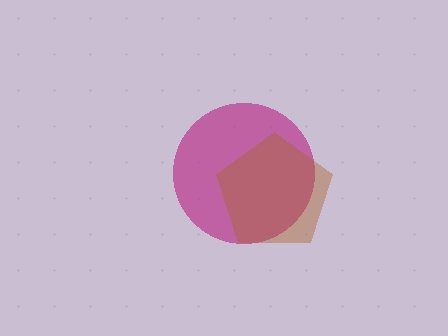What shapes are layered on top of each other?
The layered shapes are: a magenta circle, a brown pentagon.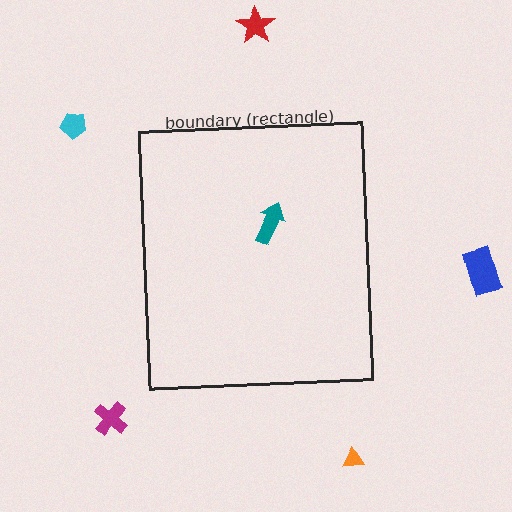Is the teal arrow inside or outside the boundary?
Inside.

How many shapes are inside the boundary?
1 inside, 5 outside.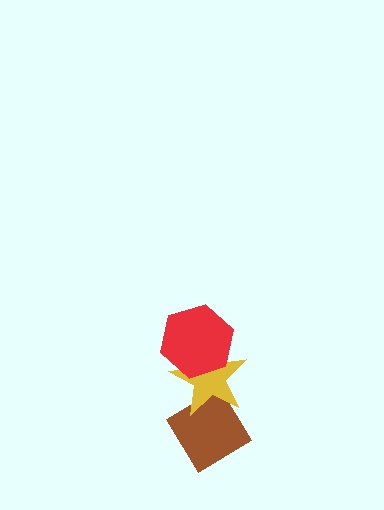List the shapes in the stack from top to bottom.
From top to bottom: the red hexagon, the yellow star, the brown diamond.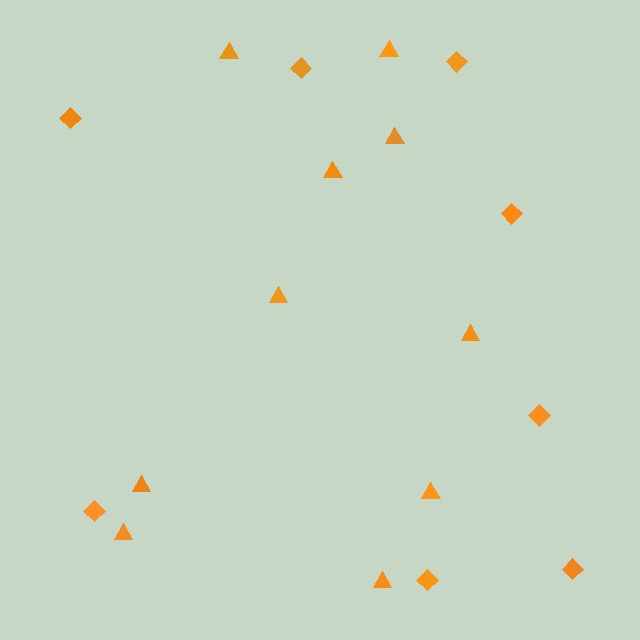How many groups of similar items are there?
There are 2 groups: one group of triangles (10) and one group of diamonds (8).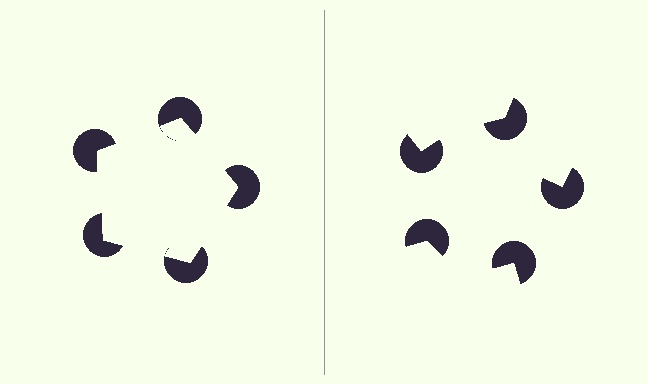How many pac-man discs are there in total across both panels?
10 — 5 on each side.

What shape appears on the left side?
An illusory pentagon.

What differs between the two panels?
The pac-man discs are positioned identically on both sides; only the wedge orientations differ. On the left they align to a pentagon; on the right they are misaligned.